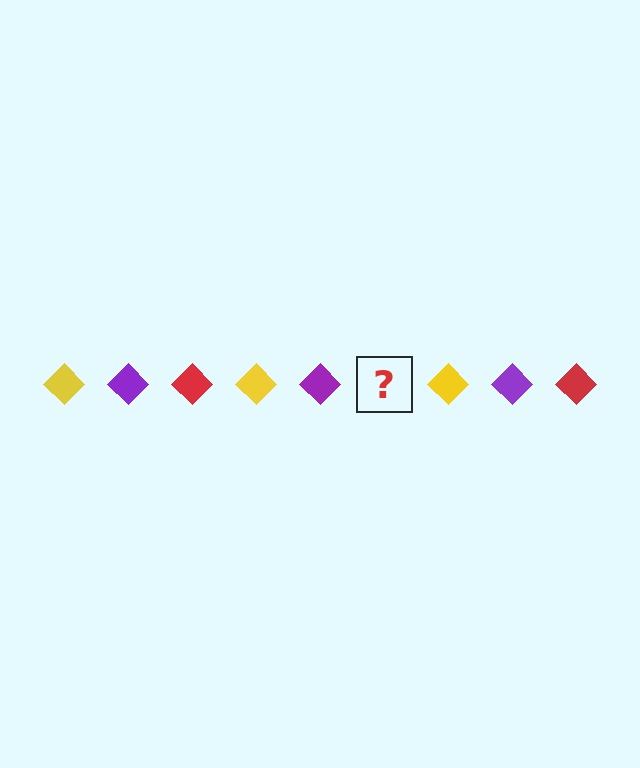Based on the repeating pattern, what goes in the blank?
The blank should be a red diamond.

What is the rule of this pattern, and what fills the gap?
The rule is that the pattern cycles through yellow, purple, red diamonds. The gap should be filled with a red diamond.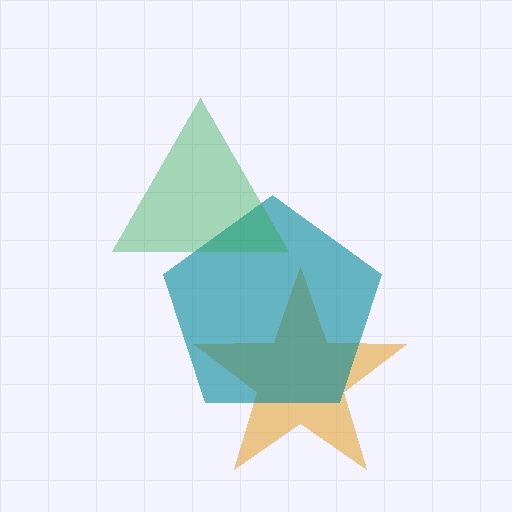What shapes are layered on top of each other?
The layered shapes are: an orange star, a teal pentagon, a green triangle.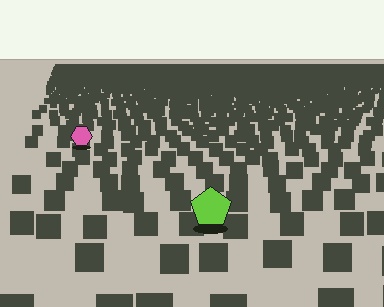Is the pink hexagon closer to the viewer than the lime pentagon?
No. The lime pentagon is closer — you can tell from the texture gradient: the ground texture is coarser near it.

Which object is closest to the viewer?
The lime pentagon is closest. The texture marks near it are larger and more spread out.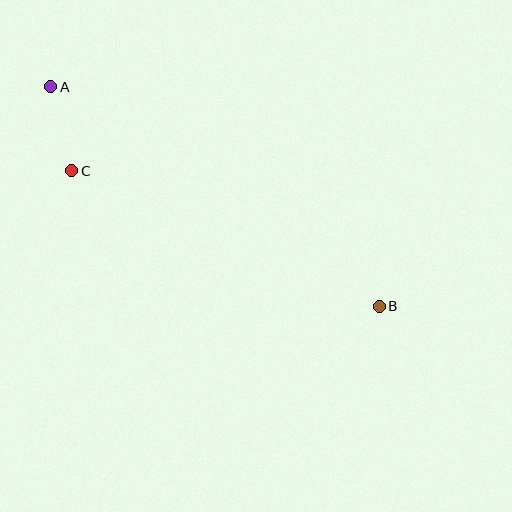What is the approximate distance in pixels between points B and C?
The distance between B and C is approximately 336 pixels.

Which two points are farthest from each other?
Points A and B are farthest from each other.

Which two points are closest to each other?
Points A and C are closest to each other.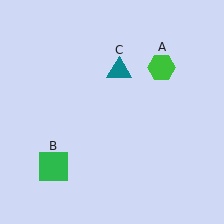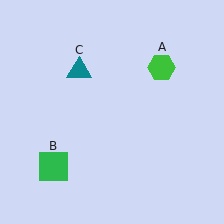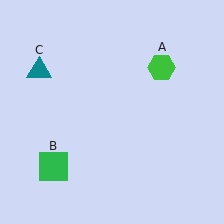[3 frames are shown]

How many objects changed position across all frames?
1 object changed position: teal triangle (object C).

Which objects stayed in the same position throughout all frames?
Green hexagon (object A) and green square (object B) remained stationary.